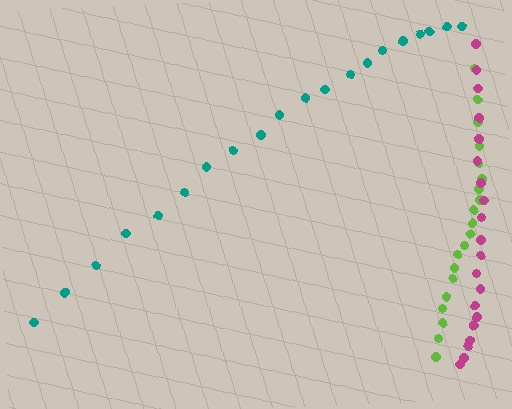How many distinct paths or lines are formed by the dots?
There are 3 distinct paths.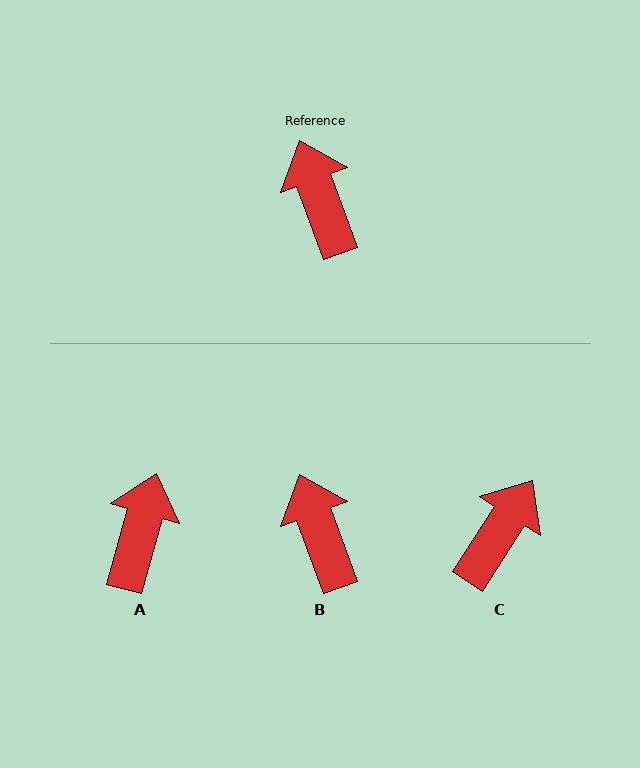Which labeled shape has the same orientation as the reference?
B.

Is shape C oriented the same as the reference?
No, it is off by about 52 degrees.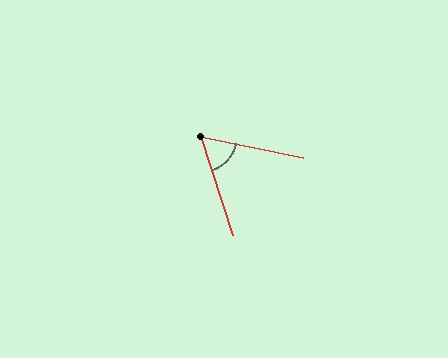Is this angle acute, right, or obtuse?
It is acute.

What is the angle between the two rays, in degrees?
Approximately 60 degrees.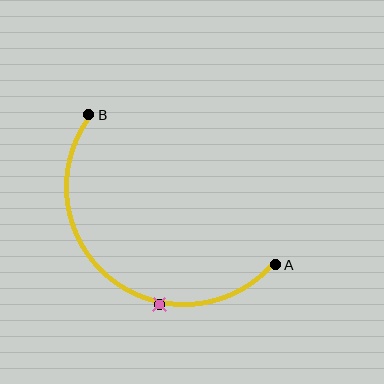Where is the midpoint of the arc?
The arc midpoint is the point on the curve farthest from the straight line joining A and B. It sits below and to the left of that line.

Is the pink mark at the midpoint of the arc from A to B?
No. The pink mark lies on the arc but is closer to endpoint A. The arc midpoint would be at the point on the curve equidistant along the arc from both A and B.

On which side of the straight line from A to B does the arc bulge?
The arc bulges below and to the left of the straight line connecting A and B.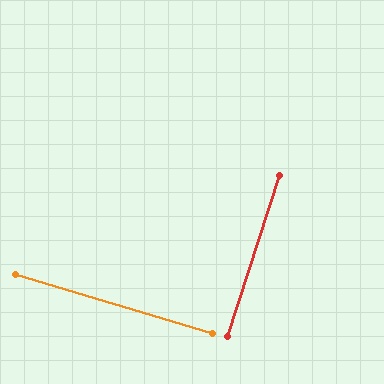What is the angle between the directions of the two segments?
Approximately 89 degrees.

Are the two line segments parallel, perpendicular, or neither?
Perpendicular — they meet at approximately 89°.